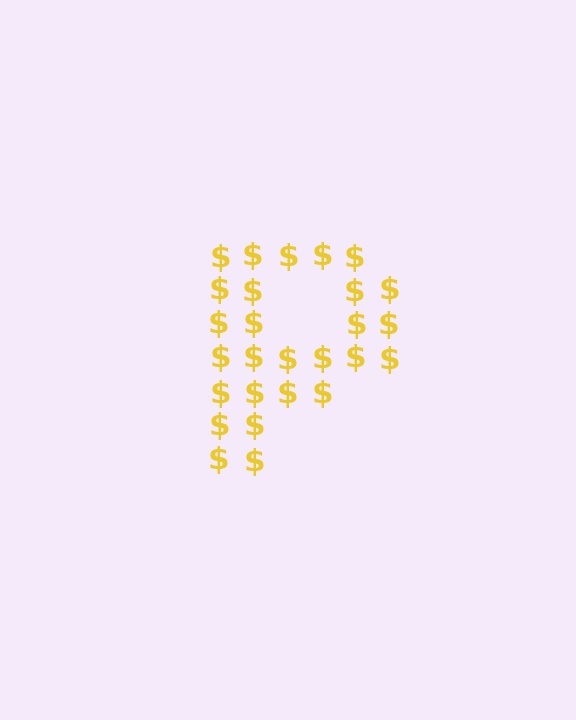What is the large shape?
The large shape is the letter P.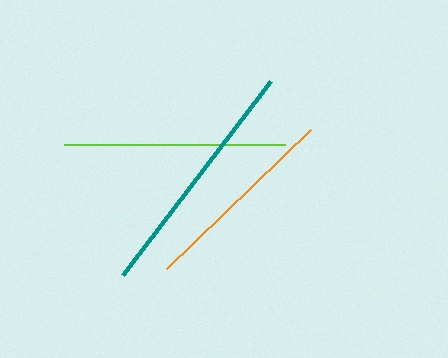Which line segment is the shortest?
The orange line is the shortest at approximately 201 pixels.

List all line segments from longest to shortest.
From longest to shortest: teal, lime, orange.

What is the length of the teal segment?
The teal segment is approximately 245 pixels long.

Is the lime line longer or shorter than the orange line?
The lime line is longer than the orange line.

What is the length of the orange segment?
The orange segment is approximately 201 pixels long.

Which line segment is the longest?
The teal line is the longest at approximately 245 pixels.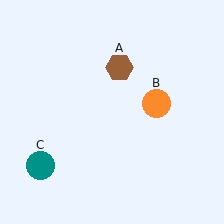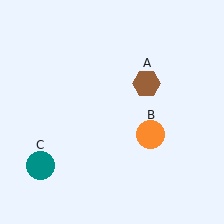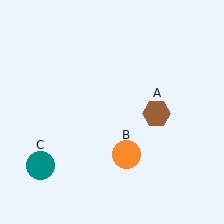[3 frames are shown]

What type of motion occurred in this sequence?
The brown hexagon (object A), orange circle (object B) rotated clockwise around the center of the scene.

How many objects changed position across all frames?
2 objects changed position: brown hexagon (object A), orange circle (object B).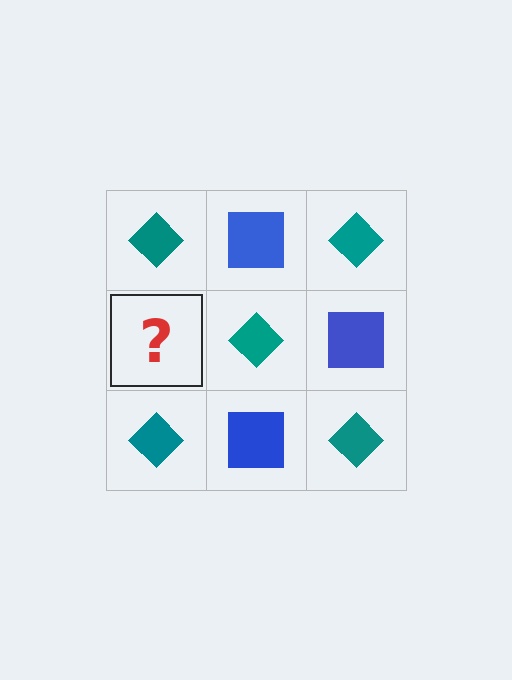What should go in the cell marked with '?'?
The missing cell should contain a blue square.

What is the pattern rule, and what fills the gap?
The rule is that it alternates teal diamond and blue square in a checkerboard pattern. The gap should be filled with a blue square.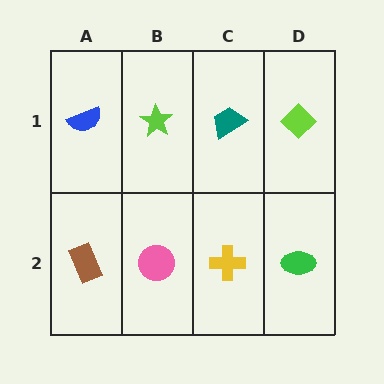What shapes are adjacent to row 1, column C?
A yellow cross (row 2, column C), a lime star (row 1, column B), a lime diamond (row 1, column D).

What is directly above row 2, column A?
A blue semicircle.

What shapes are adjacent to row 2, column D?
A lime diamond (row 1, column D), a yellow cross (row 2, column C).